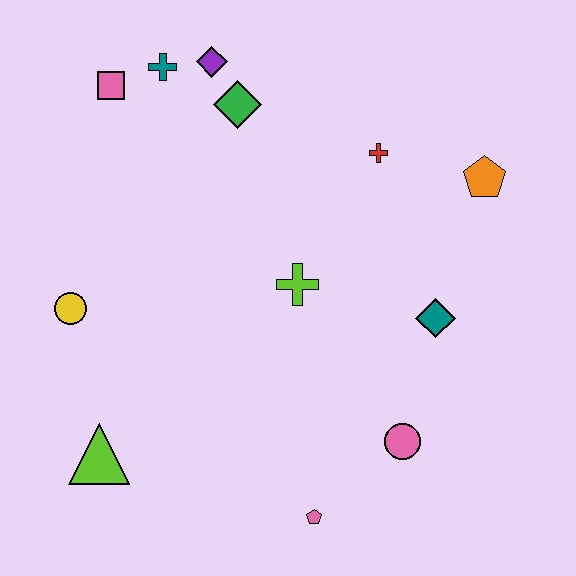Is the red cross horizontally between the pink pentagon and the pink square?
No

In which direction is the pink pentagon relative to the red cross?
The pink pentagon is below the red cross.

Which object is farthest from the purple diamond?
The pink pentagon is farthest from the purple diamond.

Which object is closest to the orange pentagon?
The red cross is closest to the orange pentagon.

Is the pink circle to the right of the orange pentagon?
No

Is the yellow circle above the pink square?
No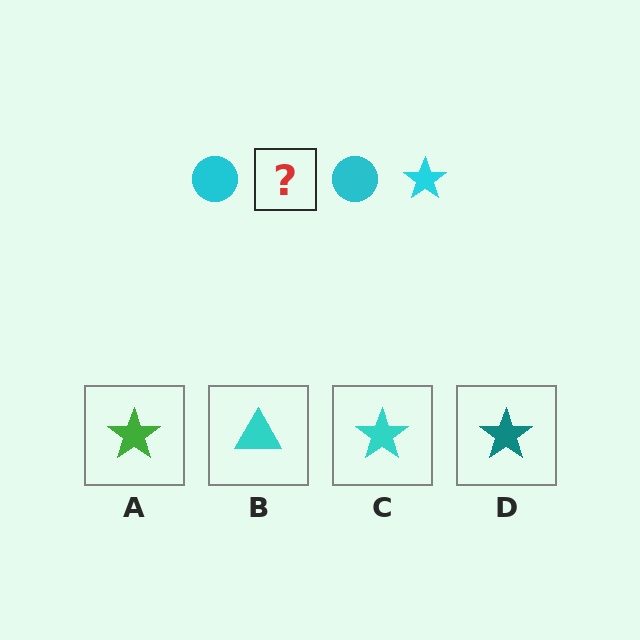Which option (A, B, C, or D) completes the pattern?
C.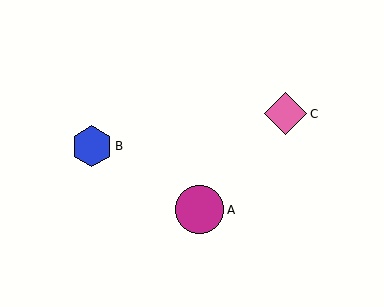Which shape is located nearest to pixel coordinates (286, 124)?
The pink diamond (labeled C) at (286, 114) is nearest to that location.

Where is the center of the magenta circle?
The center of the magenta circle is at (200, 210).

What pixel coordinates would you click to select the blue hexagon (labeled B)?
Click at (92, 146) to select the blue hexagon B.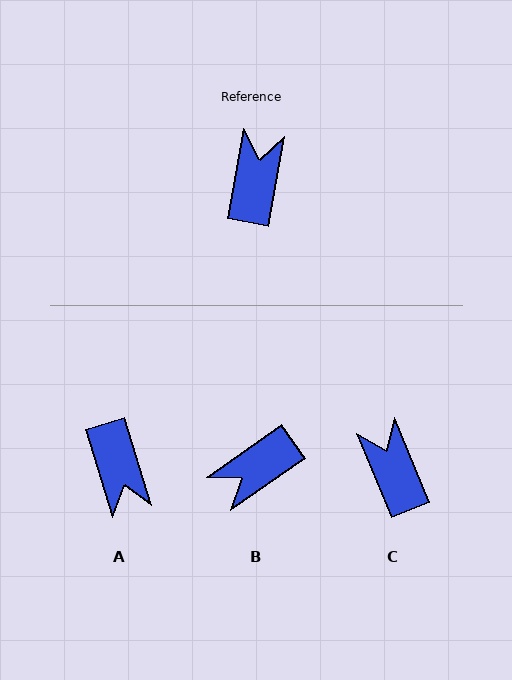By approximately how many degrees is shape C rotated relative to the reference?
Approximately 33 degrees counter-clockwise.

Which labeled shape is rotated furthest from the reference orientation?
A, about 153 degrees away.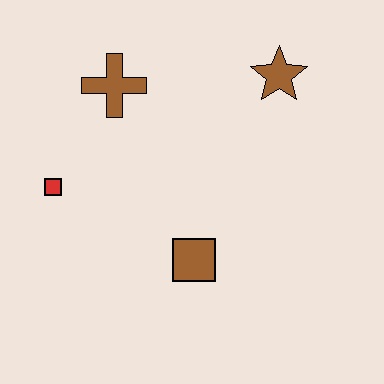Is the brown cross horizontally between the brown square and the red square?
Yes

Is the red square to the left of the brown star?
Yes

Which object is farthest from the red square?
The brown star is farthest from the red square.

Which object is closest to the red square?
The brown cross is closest to the red square.